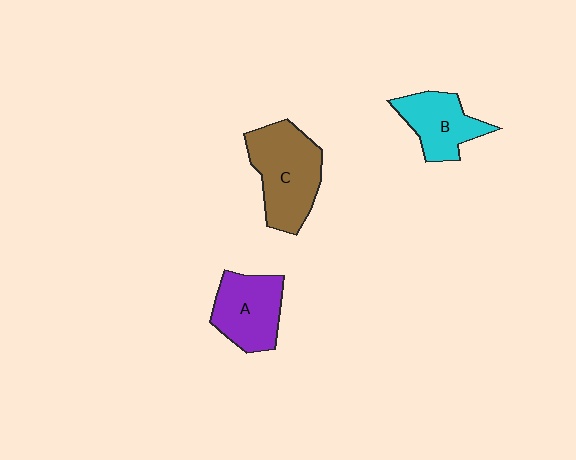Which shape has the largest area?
Shape C (brown).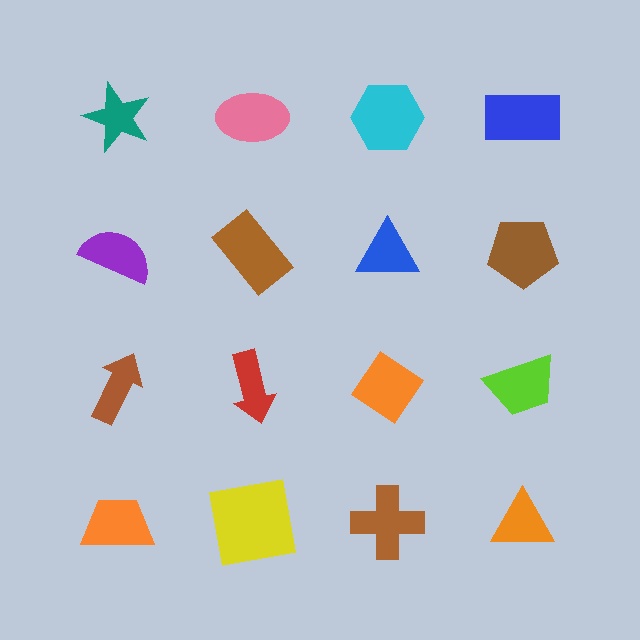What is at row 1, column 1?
A teal star.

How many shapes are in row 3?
4 shapes.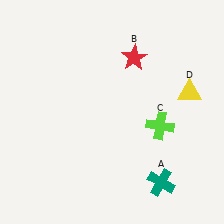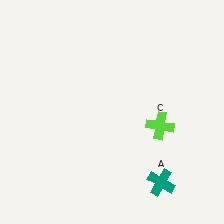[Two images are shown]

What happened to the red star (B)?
The red star (B) was removed in Image 2. It was in the top-right area of Image 1.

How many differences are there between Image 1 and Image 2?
There are 2 differences between the two images.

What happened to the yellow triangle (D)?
The yellow triangle (D) was removed in Image 2. It was in the top-right area of Image 1.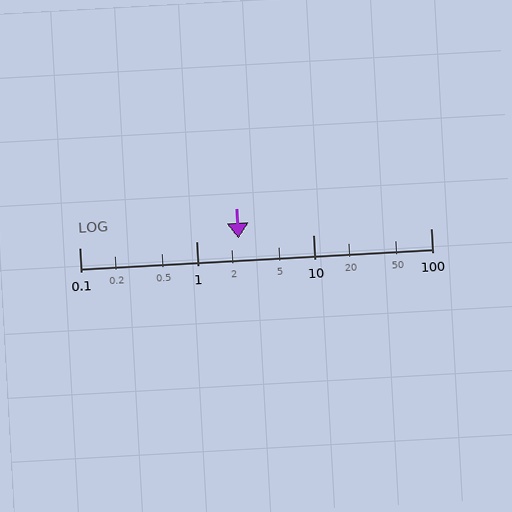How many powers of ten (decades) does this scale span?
The scale spans 3 decades, from 0.1 to 100.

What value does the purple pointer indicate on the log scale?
The pointer indicates approximately 2.3.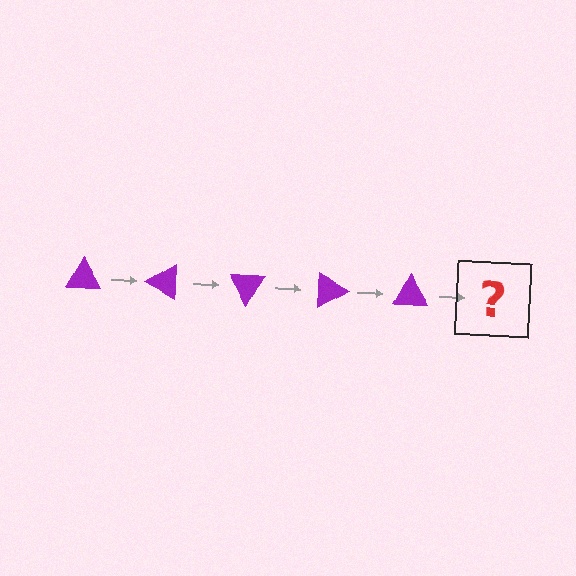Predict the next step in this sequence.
The next step is a purple triangle rotated 150 degrees.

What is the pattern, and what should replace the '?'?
The pattern is that the triangle rotates 30 degrees each step. The '?' should be a purple triangle rotated 150 degrees.